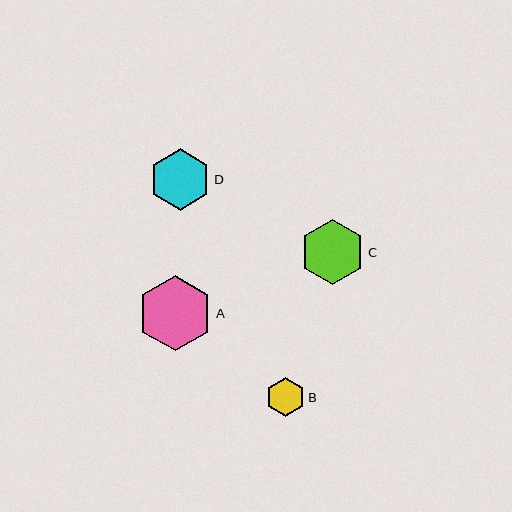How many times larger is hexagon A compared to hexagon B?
Hexagon A is approximately 1.9 times the size of hexagon B.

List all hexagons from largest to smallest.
From largest to smallest: A, C, D, B.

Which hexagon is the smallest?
Hexagon B is the smallest with a size of approximately 39 pixels.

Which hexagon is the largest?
Hexagon A is the largest with a size of approximately 75 pixels.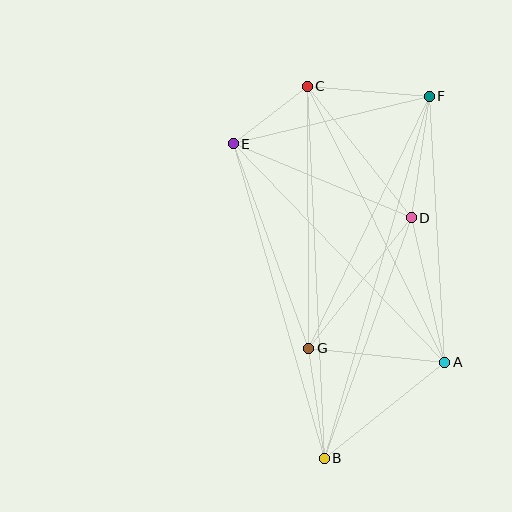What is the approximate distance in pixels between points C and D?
The distance between C and D is approximately 167 pixels.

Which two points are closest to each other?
Points C and E are closest to each other.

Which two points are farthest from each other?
Points B and F are farthest from each other.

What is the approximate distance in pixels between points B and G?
The distance between B and G is approximately 111 pixels.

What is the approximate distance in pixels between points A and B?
The distance between A and B is approximately 154 pixels.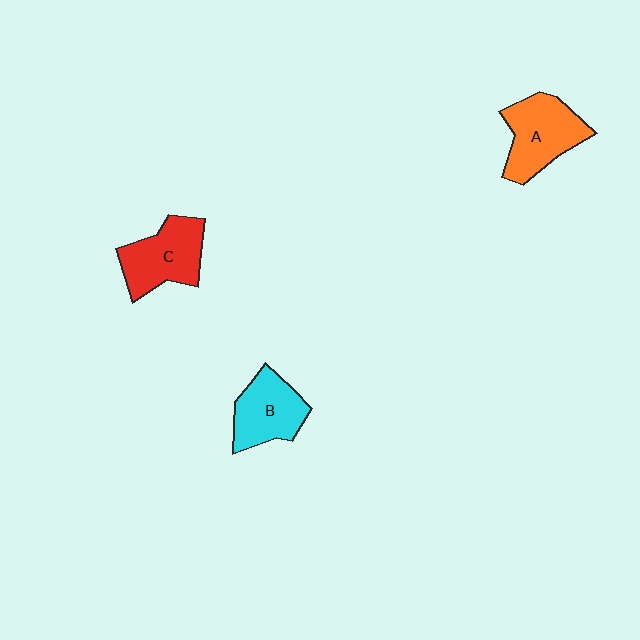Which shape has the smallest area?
Shape B (cyan).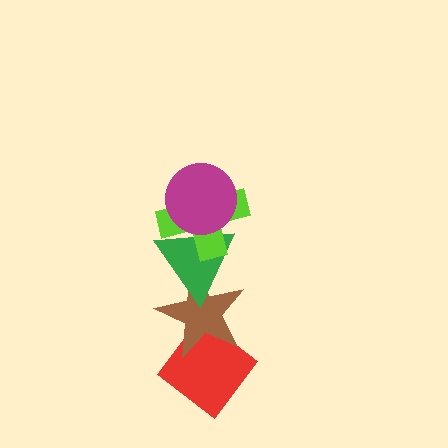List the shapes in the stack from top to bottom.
From top to bottom: the magenta circle, the lime cross, the green triangle, the brown star, the red diamond.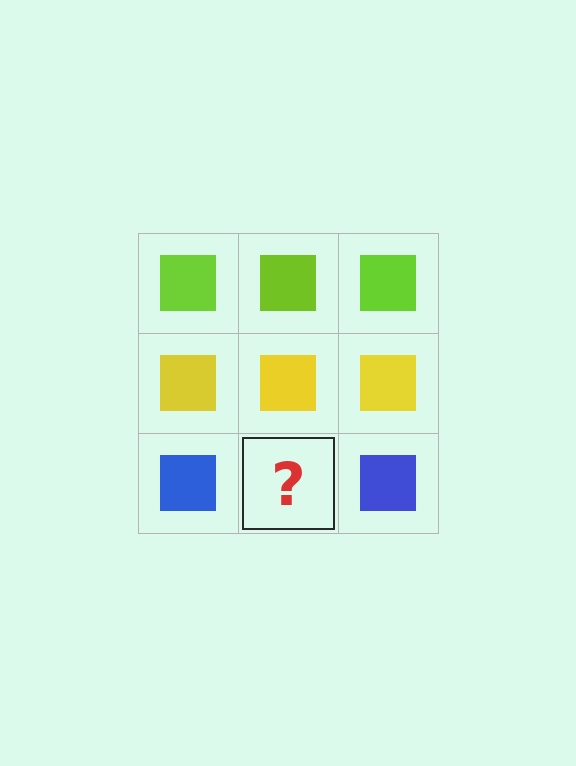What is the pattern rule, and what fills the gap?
The rule is that each row has a consistent color. The gap should be filled with a blue square.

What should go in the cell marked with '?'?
The missing cell should contain a blue square.